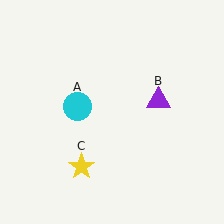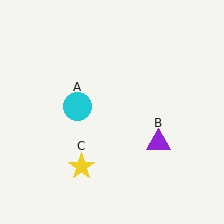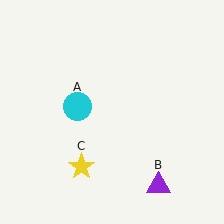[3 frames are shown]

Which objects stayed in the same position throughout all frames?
Cyan circle (object A) and yellow star (object C) remained stationary.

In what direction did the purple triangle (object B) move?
The purple triangle (object B) moved down.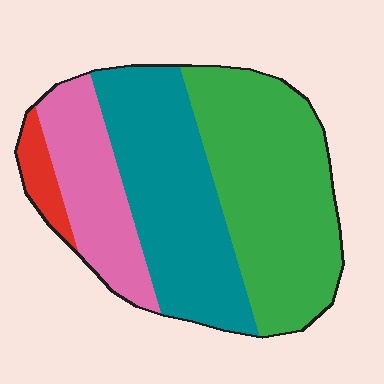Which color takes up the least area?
Red, at roughly 5%.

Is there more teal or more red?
Teal.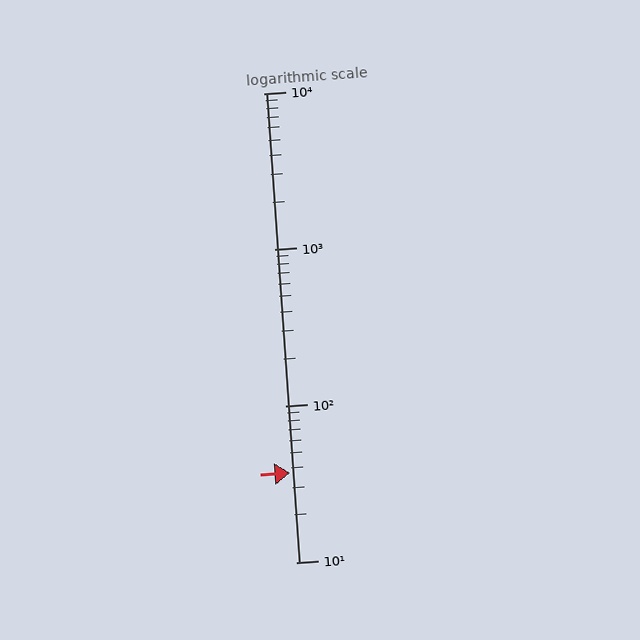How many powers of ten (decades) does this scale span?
The scale spans 3 decades, from 10 to 10000.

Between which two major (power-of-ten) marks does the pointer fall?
The pointer is between 10 and 100.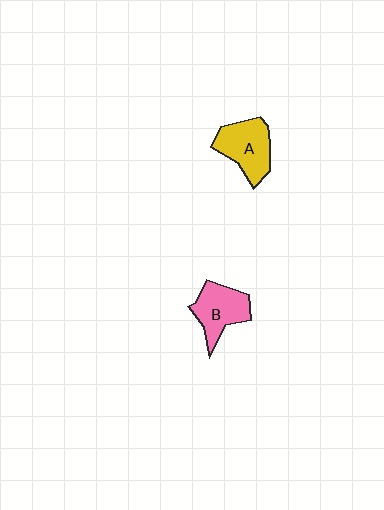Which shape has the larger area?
Shape A (yellow).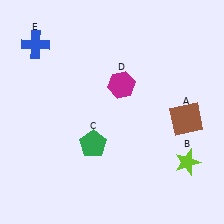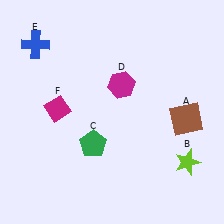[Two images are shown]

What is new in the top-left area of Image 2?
A magenta diamond (F) was added in the top-left area of Image 2.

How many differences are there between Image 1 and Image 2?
There is 1 difference between the two images.